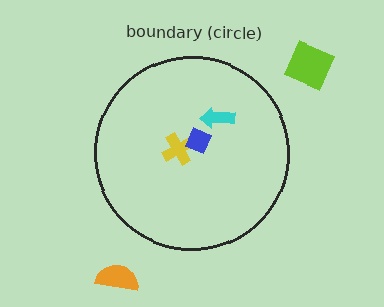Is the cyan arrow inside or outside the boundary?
Inside.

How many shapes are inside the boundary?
3 inside, 2 outside.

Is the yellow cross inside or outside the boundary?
Inside.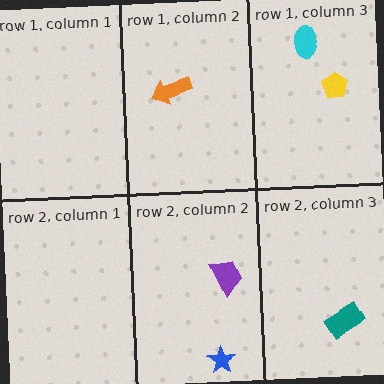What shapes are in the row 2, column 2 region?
The blue star, the purple trapezoid.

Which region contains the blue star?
The row 2, column 2 region.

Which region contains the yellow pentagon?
The row 1, column 3 region.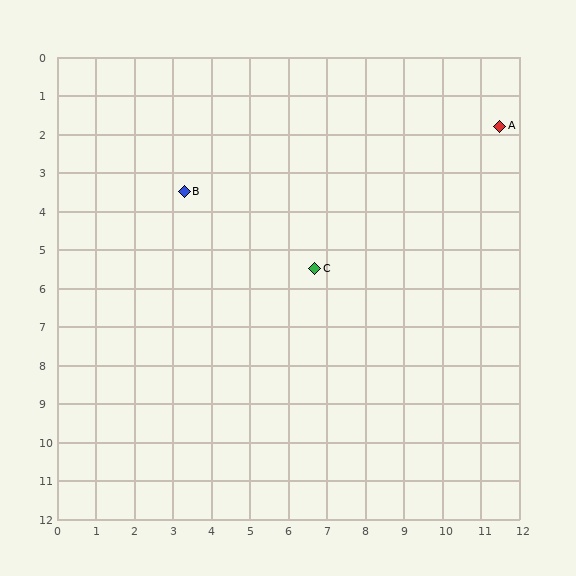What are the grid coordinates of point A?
Point A is at approximately (11.5, 1.8).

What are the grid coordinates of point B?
Point B is at approximately (3.3, 3.5).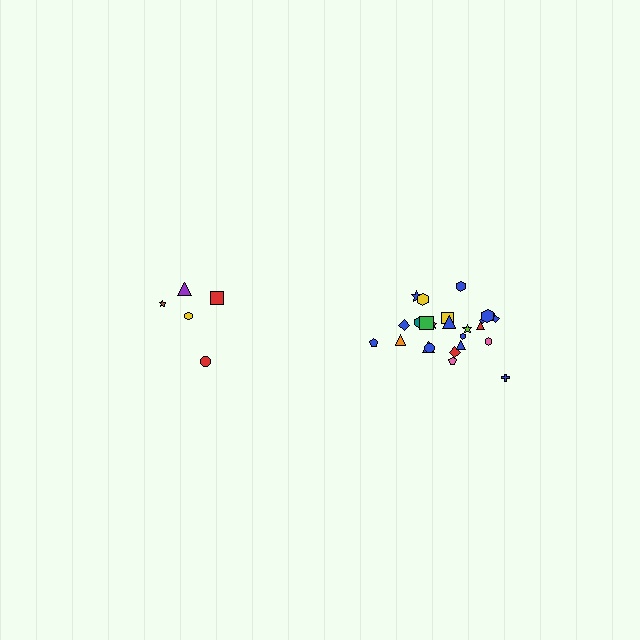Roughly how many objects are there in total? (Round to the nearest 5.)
Roughly 30 objects in total.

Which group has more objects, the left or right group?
The right group.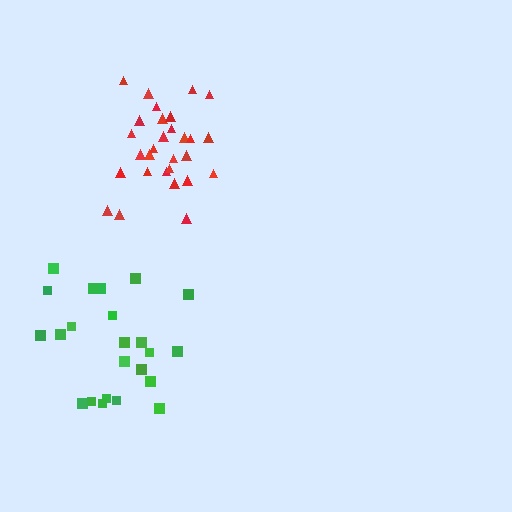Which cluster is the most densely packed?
Red.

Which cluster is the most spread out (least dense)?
Green.